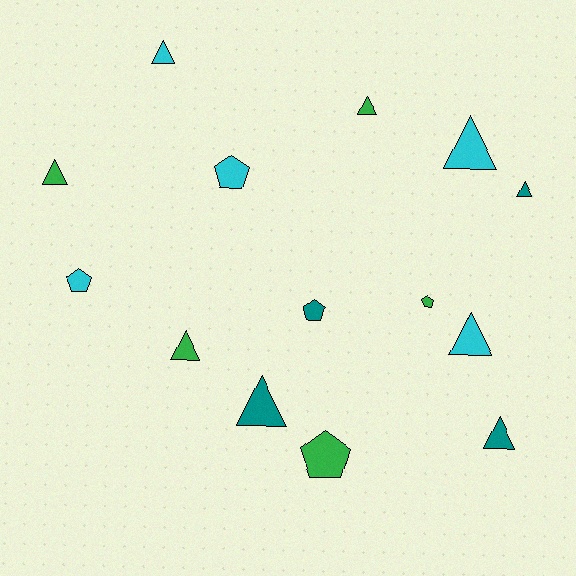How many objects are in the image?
There are 14 objects.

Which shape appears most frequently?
Triangle, with 9 objects.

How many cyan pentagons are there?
There are 2 cyan pentagons.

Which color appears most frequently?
Cyan, with 5 objects.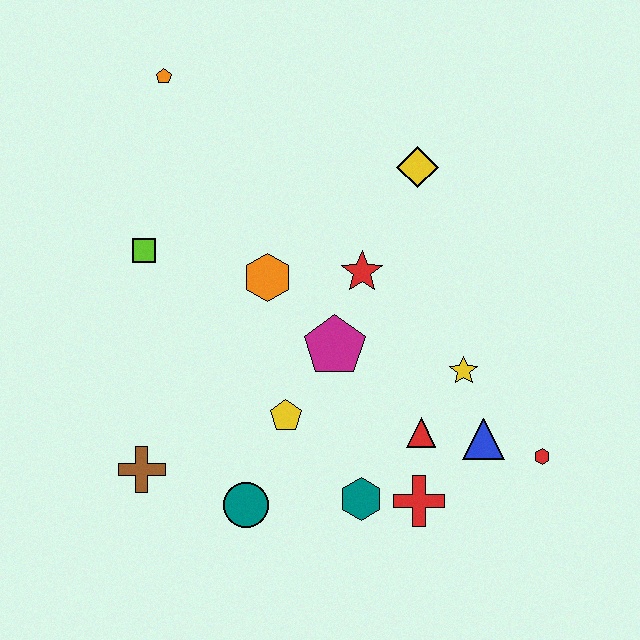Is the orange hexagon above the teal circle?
Yes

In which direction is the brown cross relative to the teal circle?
The brown cross is to the left of the teal circle.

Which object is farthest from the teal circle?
The orange pentagon is farthest from the teal circle.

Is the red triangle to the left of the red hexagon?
Yes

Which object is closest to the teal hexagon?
The red cross is closest to the teal hexagon.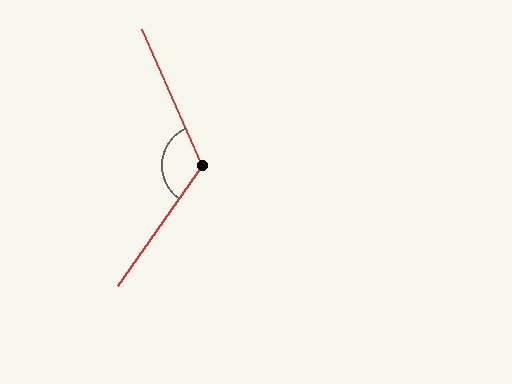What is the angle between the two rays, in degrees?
Approximately 121 degrees.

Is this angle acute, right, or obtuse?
It is obtuse.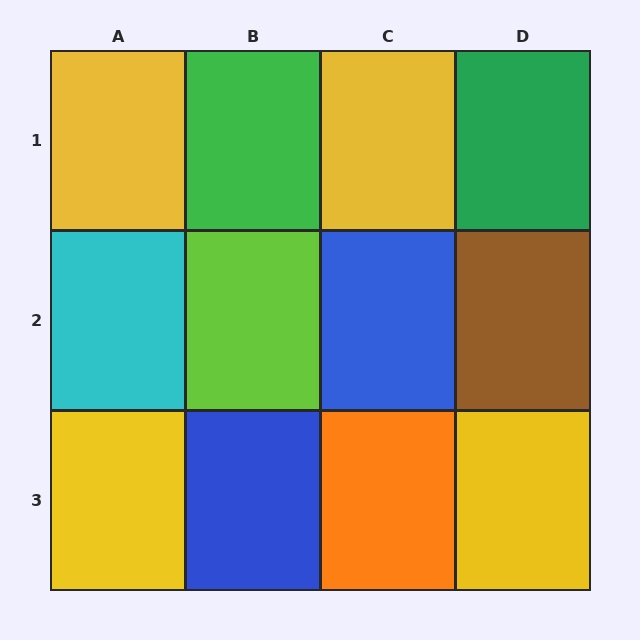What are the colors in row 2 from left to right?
Cyan, lime, blue, brown.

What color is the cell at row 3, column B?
Blue.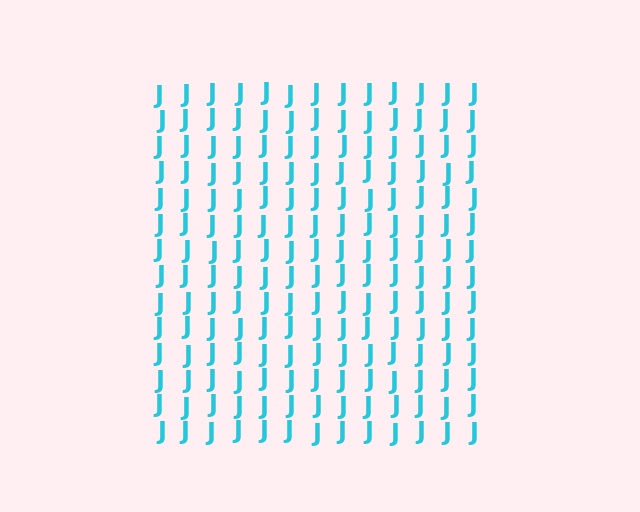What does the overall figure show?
The overall figure shows a square.